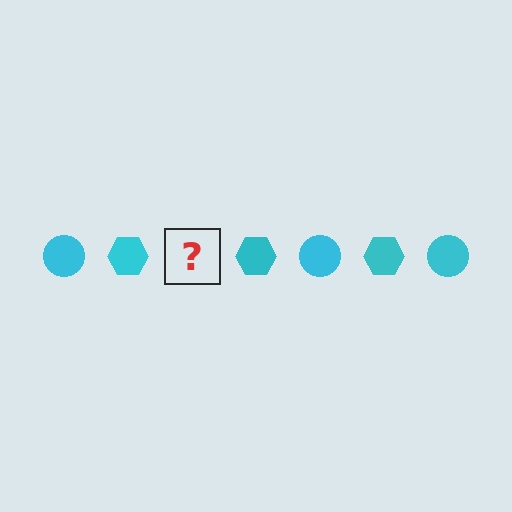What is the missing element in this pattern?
The missing element is a cyan circle.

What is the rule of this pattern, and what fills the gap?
The rule is that the pattern cycles through circle, hexagon shapes in cyan. The gap should be filled with a cyan circle.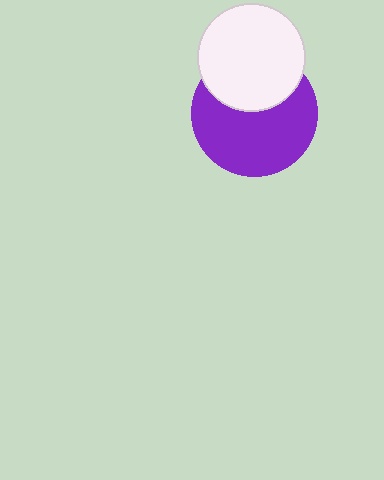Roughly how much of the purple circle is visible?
About half of it is visible (roughly 64%).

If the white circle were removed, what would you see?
You would see the complete purple circle.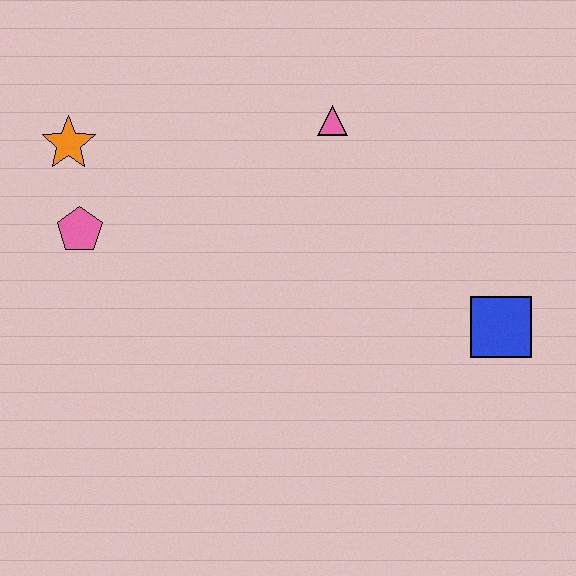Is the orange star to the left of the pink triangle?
Yes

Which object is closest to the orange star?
The pink pentagon is closest to the orange star.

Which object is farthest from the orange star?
The blue square is farthest from the orange star.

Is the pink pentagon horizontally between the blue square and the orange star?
Yes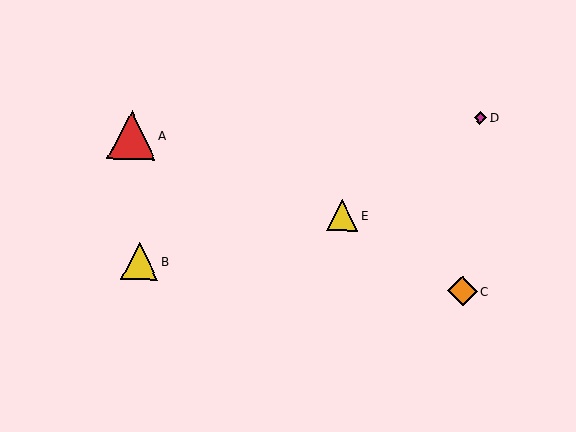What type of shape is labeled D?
Shape D is a magenta diamond.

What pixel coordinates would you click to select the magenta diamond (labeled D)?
Click at (480, 118) to select the magenta diamond D.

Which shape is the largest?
The red triangle (labeled A) is the largest.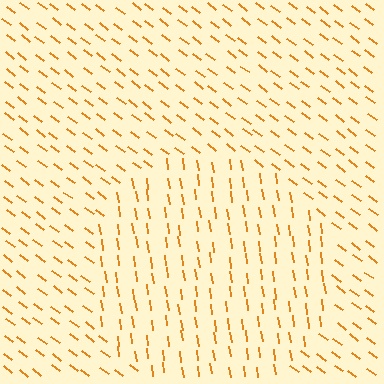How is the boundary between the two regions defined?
The boundary is defined purely by a change in line orientation (approximately 45 degrees difference). All lines are the same color and thickness.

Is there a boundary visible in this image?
Yes, there is a texture boundary formed by a change in line orientation.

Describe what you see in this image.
The image is filled with small orange line segments. A circle region in the image has lines oriented differently from the surrounding lines, creating a visible texture boundary.